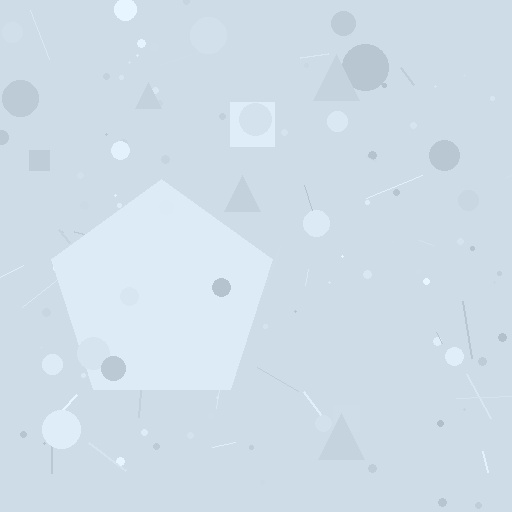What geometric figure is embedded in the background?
A pentagon is embedded in the background.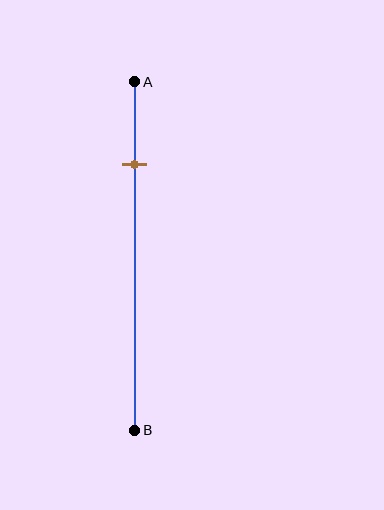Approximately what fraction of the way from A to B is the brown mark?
The brown mark is approximately 25% of the way from A to B.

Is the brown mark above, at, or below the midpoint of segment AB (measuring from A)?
The brown mark is above the midpoint of segment AB.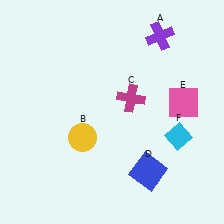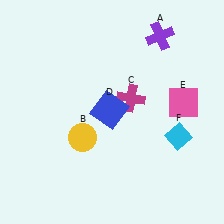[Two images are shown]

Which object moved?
The blue square (D) moved up.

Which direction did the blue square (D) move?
The blue square (D) moved up.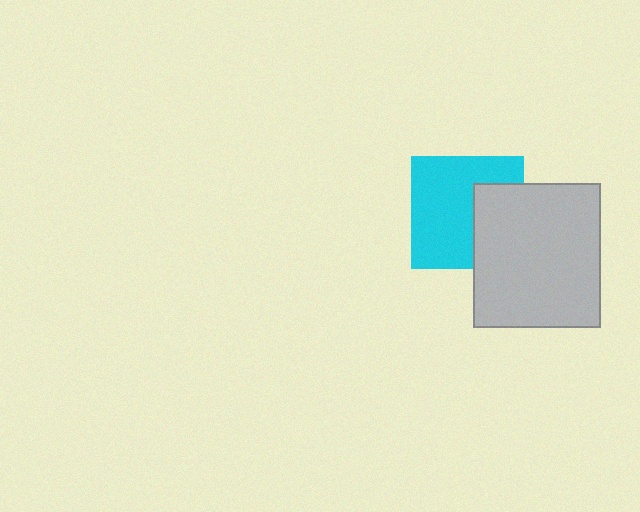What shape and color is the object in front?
The object in front is a light gray rectangle.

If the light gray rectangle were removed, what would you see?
You would see the complete cyan square.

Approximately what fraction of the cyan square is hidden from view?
Roughly 34% of the cyan square is hidden behind the light gray rectangle.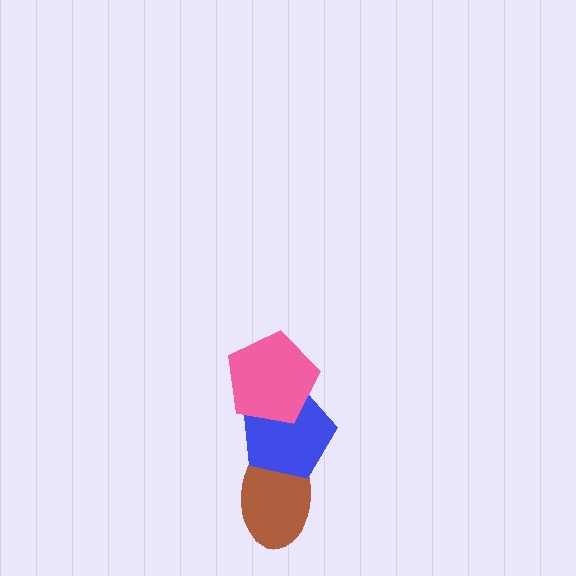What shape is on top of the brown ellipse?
The blue pentagon is on top of the brown ellipse.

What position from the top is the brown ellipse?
The brown ellipse is 3rd from the top.